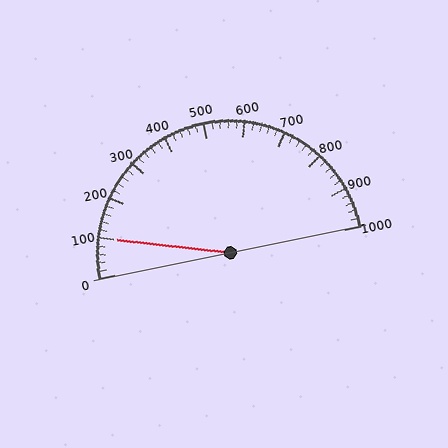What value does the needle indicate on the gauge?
The needle indicates approximately 100.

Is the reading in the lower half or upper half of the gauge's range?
The reading is in the lower half of the range (0 to 1000).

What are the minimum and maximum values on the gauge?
The gauge ranges from 0 to 1000.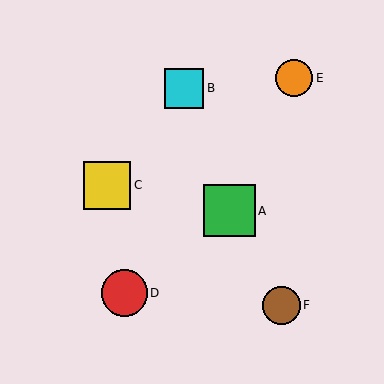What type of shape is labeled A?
Shape A is a green square.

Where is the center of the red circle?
The center of the red circle is at (124, 293).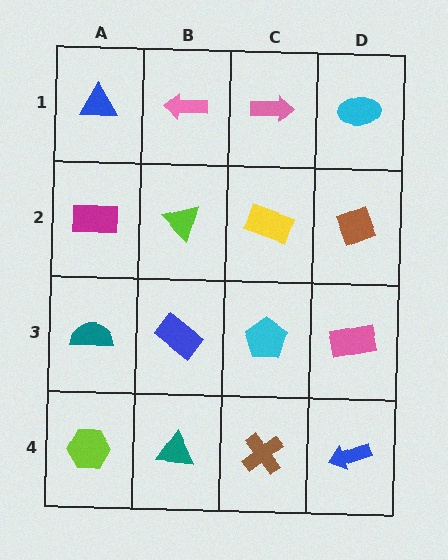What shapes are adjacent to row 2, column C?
A pink arrow (row 1, column C), a cyan pentagon (row 3, column C), a lime triangle (row 2, column B), a brown diamond (row 2, column D).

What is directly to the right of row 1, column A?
A pink arrow.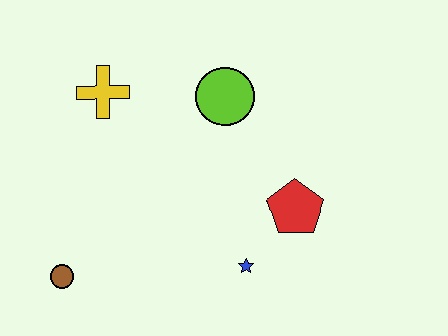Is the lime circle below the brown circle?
No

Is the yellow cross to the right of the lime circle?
No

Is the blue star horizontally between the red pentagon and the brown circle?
Yes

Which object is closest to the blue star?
The red pentagon is closest to the blue star.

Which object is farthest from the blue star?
The yellow cross is farthest from the blue star.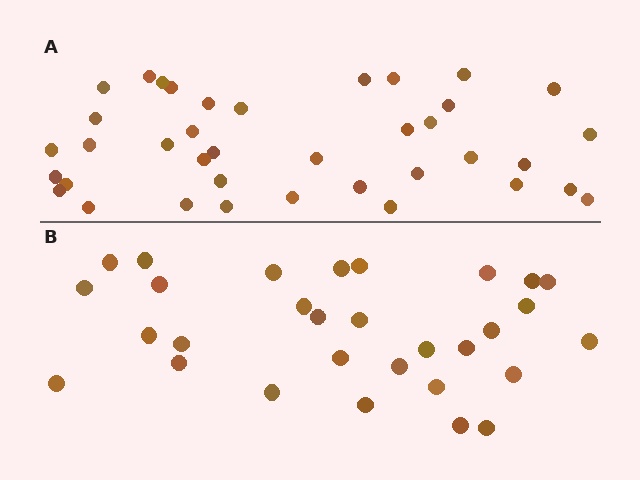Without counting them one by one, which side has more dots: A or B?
Region A (the top region) has more dots.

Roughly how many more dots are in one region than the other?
Region A has roughly 8 or so more dots than region B.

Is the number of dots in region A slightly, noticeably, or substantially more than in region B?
Region A has noticeably more, but not dramatically so. The ratio is roughly 1.3 to 1.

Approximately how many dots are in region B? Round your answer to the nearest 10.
About 30 dots.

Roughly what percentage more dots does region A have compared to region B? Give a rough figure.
About 25% more.